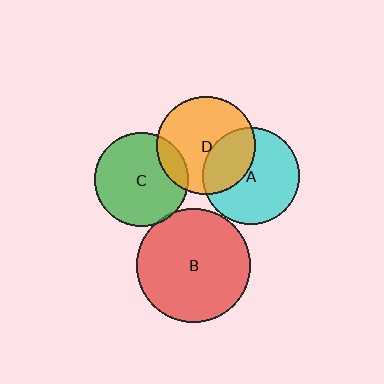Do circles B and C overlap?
Yes.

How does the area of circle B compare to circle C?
Approximately 1.5 times.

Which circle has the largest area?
Circle B (red).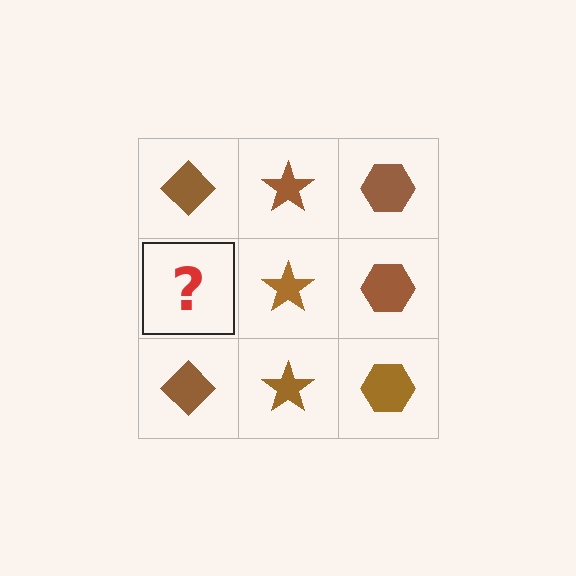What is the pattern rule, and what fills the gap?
The rule is that each column has a consistent shape. The gap should be filled with a brown diamond.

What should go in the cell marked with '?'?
The missing cell should contain a brown diamond.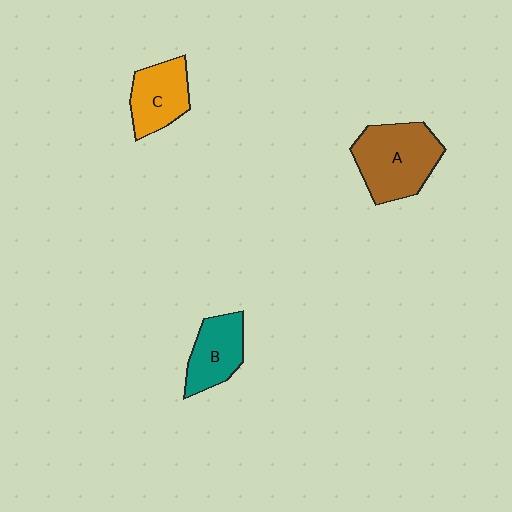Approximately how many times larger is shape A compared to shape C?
Approximately 1.5 times.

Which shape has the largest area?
Shape A (brown).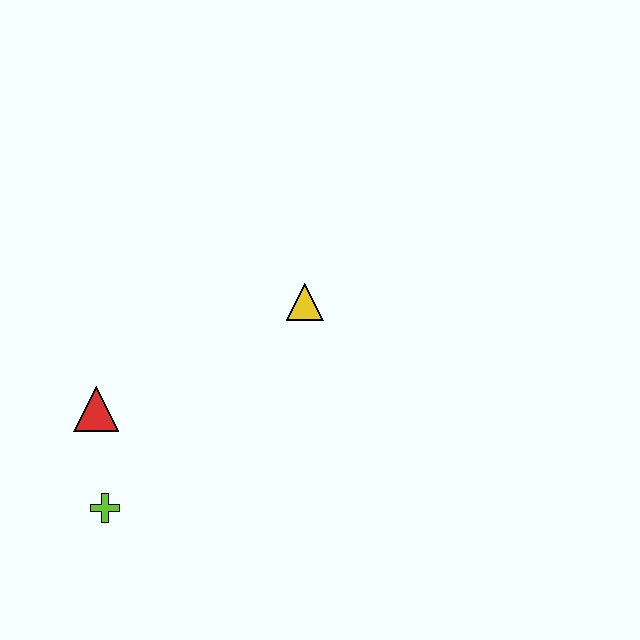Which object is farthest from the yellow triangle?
The lime cross is farthest from the yellow triangle.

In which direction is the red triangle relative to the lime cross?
The red triangle is above the lime cross.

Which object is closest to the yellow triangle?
The red triangle is closest to the yellow triangle.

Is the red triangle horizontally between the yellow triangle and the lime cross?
No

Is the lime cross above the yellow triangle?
No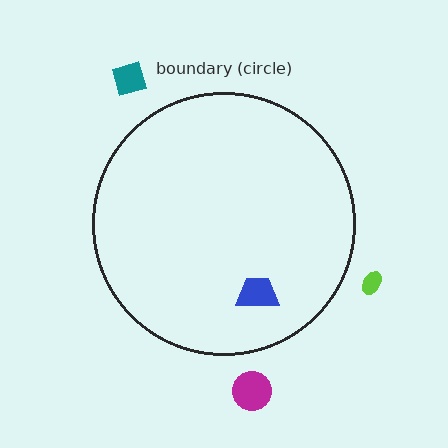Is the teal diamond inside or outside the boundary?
Outside.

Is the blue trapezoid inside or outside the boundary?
Inside.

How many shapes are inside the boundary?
1 inside, 3 outside.